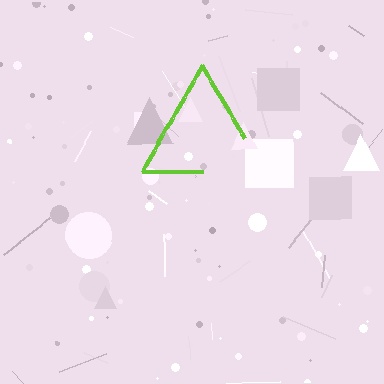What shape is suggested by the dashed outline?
The dashed outline suggests a triangle.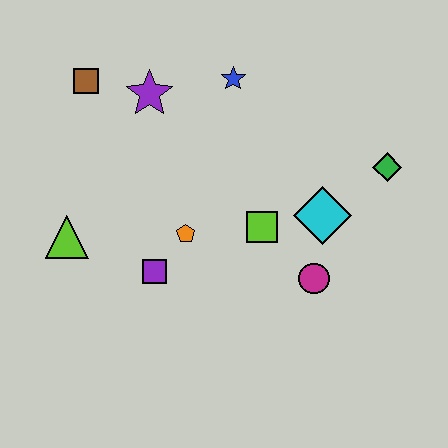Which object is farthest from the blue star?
The lime triangle is farthest from the blue star.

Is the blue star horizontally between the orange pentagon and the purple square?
No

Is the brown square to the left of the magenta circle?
Yes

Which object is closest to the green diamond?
The cyan diamond is closest to the green diamond.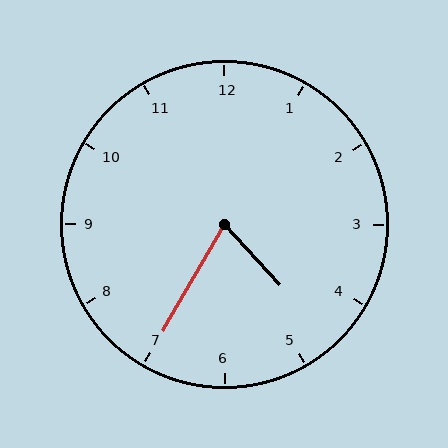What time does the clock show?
4:35.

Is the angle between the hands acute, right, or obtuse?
It is acute.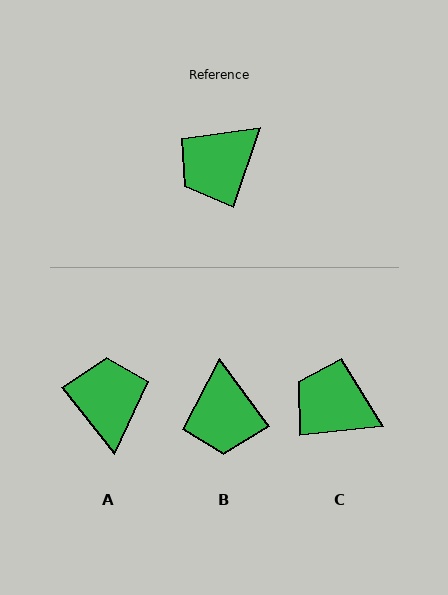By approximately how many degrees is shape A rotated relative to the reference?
Approximately 123 degrees clockwise.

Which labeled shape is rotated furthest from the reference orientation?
A, about 123 degrees away.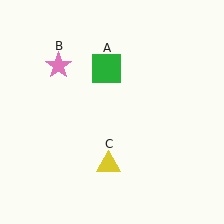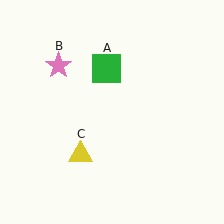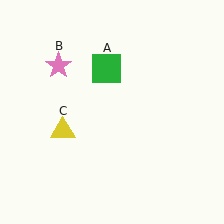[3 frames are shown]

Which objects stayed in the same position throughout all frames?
Green square (object A) and pink star (object B) remained stationary.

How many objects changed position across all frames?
1 object changed position: yellow triangle (object C).